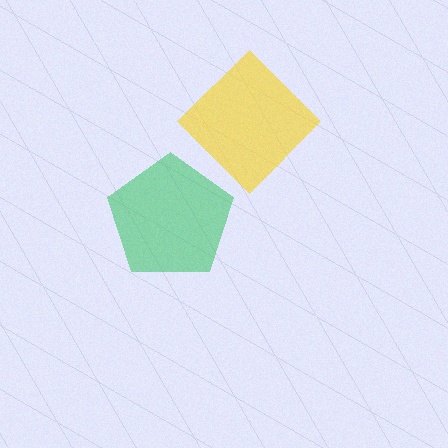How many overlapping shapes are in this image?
There are 2 overlapping shapes in the image.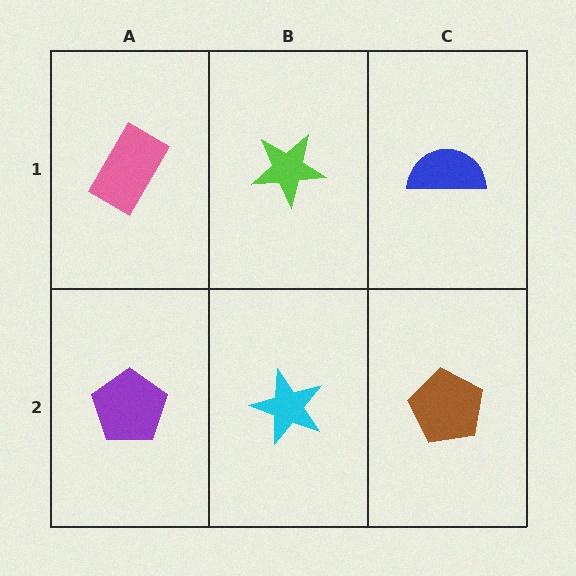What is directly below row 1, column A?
A purple pentagon.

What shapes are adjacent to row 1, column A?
A purple pentagon (row 2, column A), a lime star (row 1, column B).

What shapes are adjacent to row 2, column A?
A pink rectangle (row 1, column A), a cyan star (row 2, column B).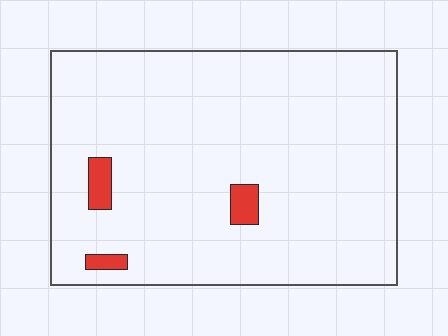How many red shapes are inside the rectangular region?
3.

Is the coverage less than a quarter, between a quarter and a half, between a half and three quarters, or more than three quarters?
Less than a quarter.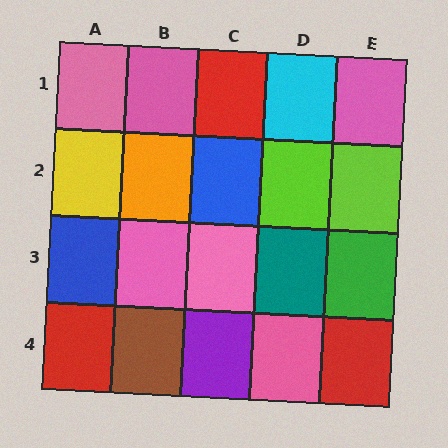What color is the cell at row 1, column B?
Pink.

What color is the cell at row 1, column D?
Cyan.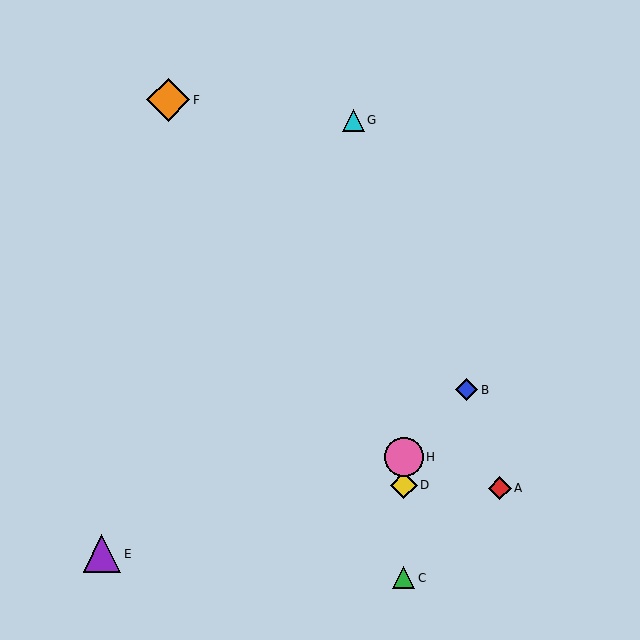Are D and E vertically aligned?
No, D is at x≈404 and E is at x≈102.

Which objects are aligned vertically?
Objects C, D, H are aligned vertically.